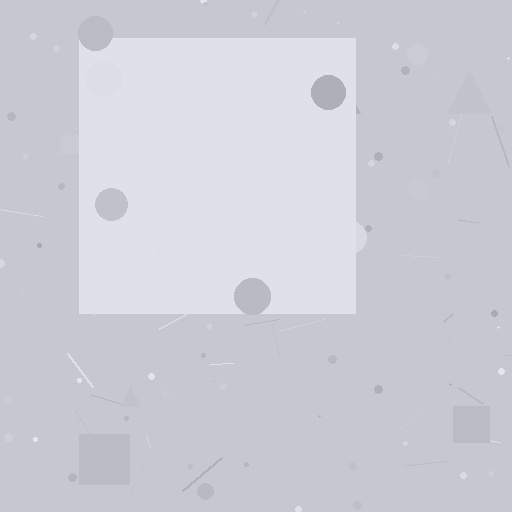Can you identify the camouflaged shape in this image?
The camouflaged shape is a square.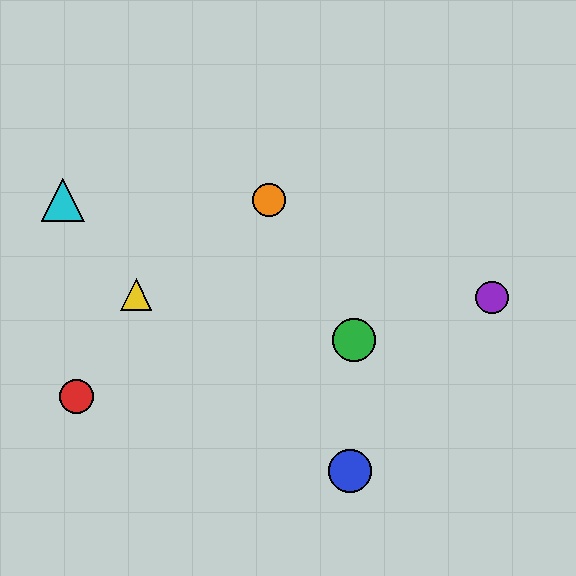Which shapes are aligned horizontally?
The orange circle, the cyan triangle are aligned horizontally.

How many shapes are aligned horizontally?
2 shapes (the orange circle, the cyan triangle) are aligned horizontally.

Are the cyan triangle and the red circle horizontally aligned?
No, the cyan triangle is at y≈200 and the red circle is at y≈397.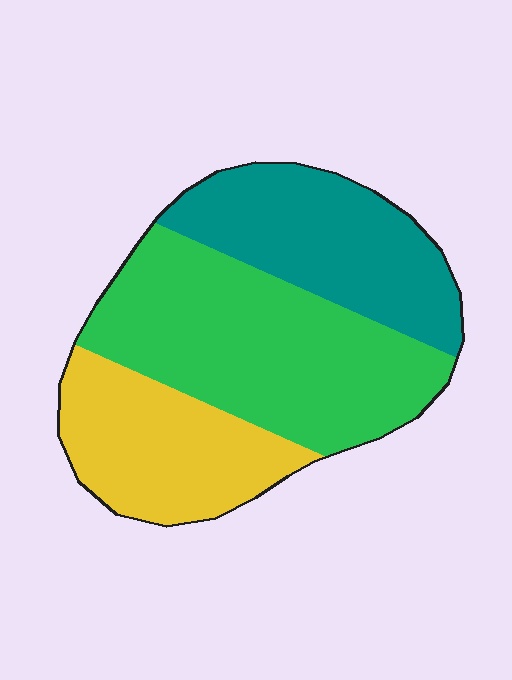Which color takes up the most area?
Green, at roughly 45%.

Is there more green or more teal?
Green.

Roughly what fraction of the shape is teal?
Teal covers about 30% of the shape.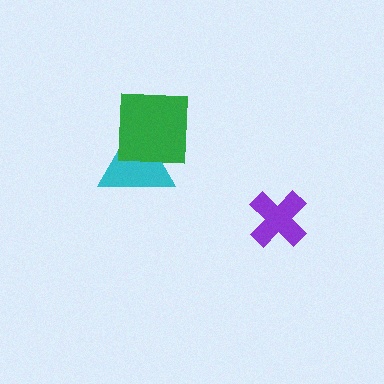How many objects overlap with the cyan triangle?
1 object overlaps with the cyan triangle.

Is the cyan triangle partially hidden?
Yes, it is partially covered by another shape.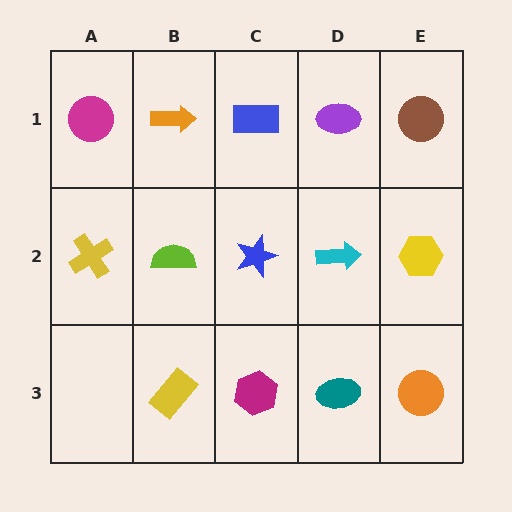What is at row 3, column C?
A magenta hexagon.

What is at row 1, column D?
A purple ellipse.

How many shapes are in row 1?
5 shapes.